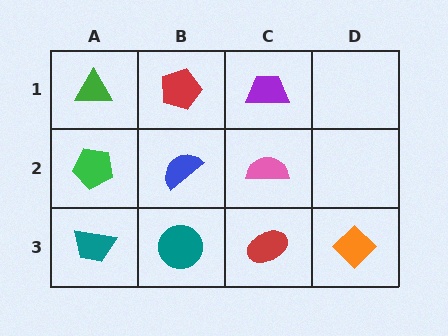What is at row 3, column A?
A teal trapezoid.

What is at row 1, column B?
A red pentagon.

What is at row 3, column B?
A teal circle.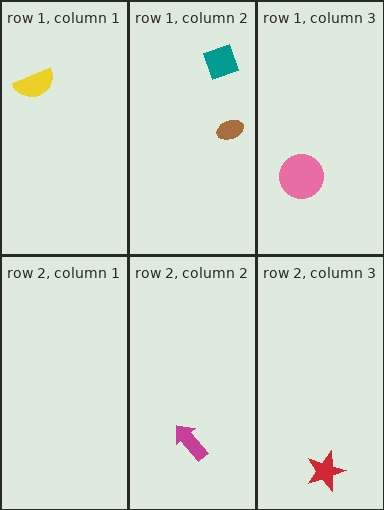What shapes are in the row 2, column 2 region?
The magenta arrow.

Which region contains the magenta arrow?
The row 2, column 2 region.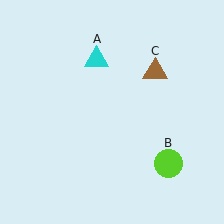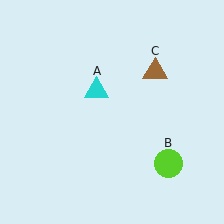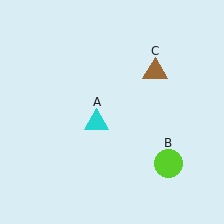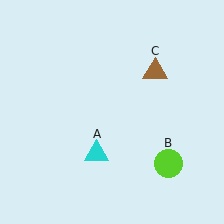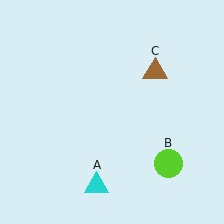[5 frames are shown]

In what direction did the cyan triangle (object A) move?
The cyan triangle (object A) moved down.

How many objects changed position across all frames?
1 object changed position: cyan triangle (object A).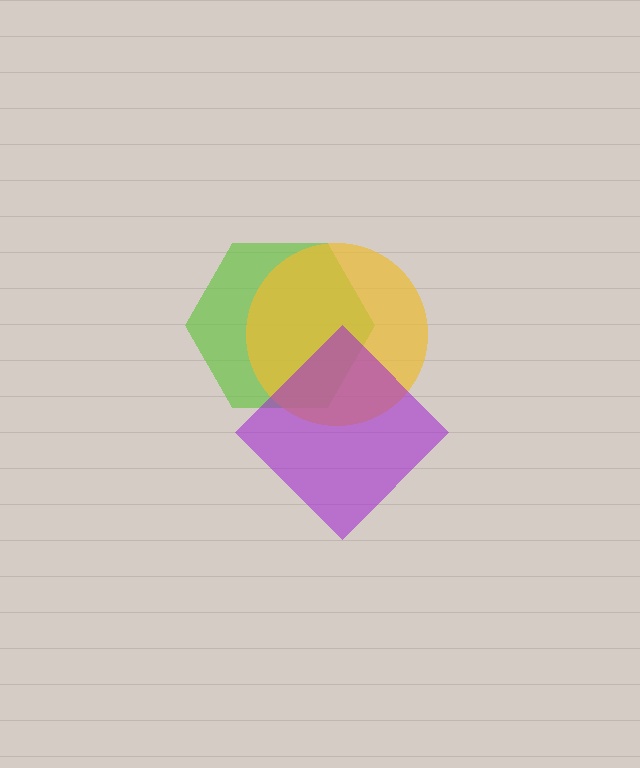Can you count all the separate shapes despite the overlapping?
Yes, there are 3 separate shapes.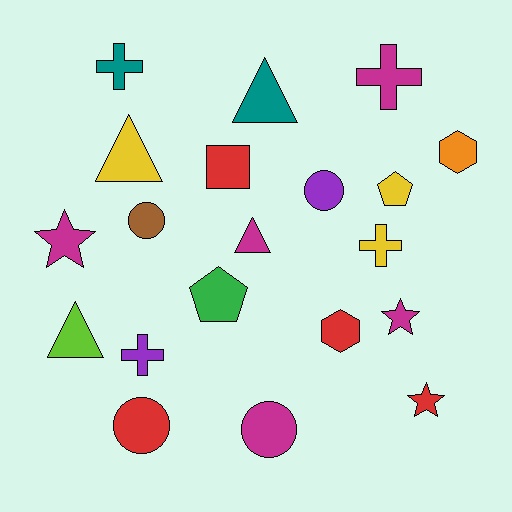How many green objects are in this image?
There is 1 green object.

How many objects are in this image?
There are 20 objects.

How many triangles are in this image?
There are 4 triangles.